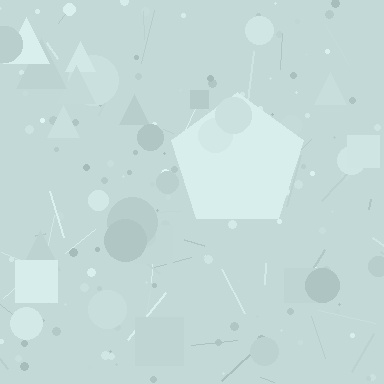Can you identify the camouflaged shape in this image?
The camouflaged shape is a pentagon.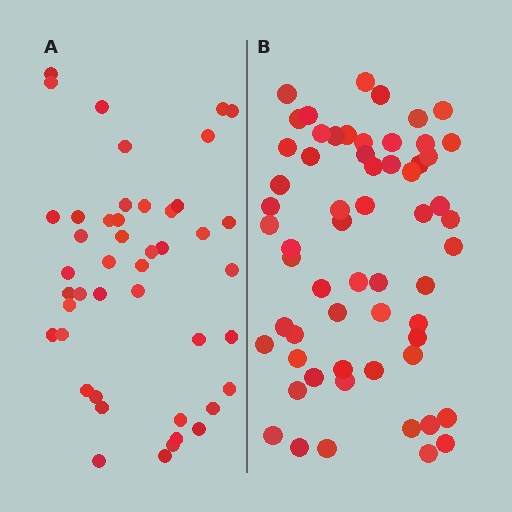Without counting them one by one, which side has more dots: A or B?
Region B (the right region) has more dots.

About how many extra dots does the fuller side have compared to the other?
Region B has approximately 15 more dots than region A.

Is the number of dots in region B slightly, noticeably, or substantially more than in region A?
Region B has noticeably more, but not dramatically so. The ratio is roughly 1.3 to 1.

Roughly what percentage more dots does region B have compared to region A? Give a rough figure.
About 35% more.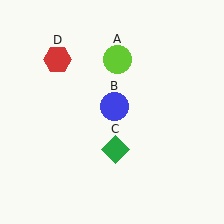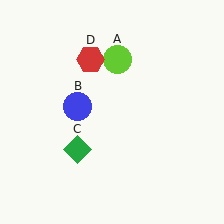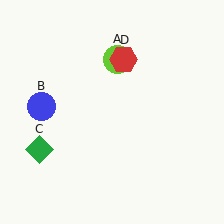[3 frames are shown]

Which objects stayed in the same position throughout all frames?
Lime circle (object A) remained stationary.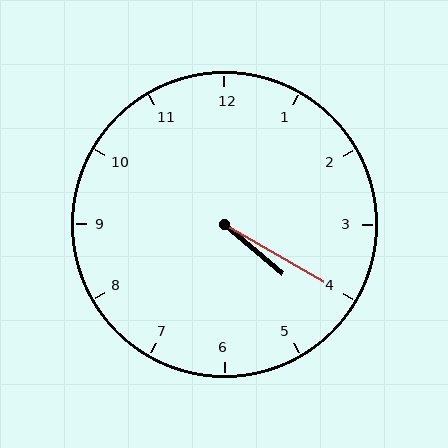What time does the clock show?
4:20.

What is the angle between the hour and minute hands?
Approximately 10 degrees.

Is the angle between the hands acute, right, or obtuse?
It is acute.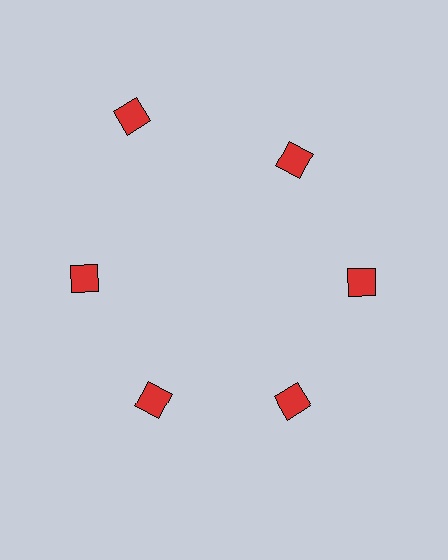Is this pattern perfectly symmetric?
No. The 6 red squares are arranged in a ring, but one element near the 11 o'clock position is pushed outward from the center, breaking the 6-fold rotational symmetry.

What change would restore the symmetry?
The symmetry would be restored by moving it inward, back onto the ring so that all 6 squares sit at equal angles and equal distance from the center.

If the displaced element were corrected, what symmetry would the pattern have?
It would have 6-fold rotational symmetry — the pattern would map onto itself every 60 degrees.